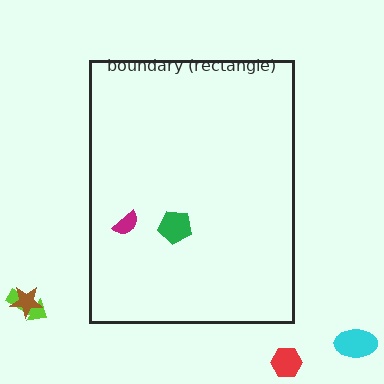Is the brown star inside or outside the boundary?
Outside.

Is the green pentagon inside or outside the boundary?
Inside.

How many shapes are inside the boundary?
2 inside, 4 outside.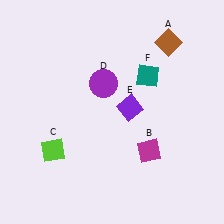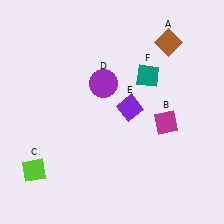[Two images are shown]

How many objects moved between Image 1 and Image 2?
2 objects moved between the two images.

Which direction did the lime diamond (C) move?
The lime diamond (C) moved down.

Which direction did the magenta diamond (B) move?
The magenta diamond (B) moved up.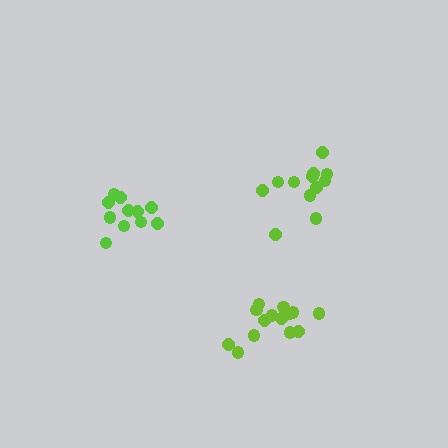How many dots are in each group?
Group 1: 11 dots, Group 2: 12 dots, Group 3: 14 dots (37 total).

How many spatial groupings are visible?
There are 3 spatial groupings.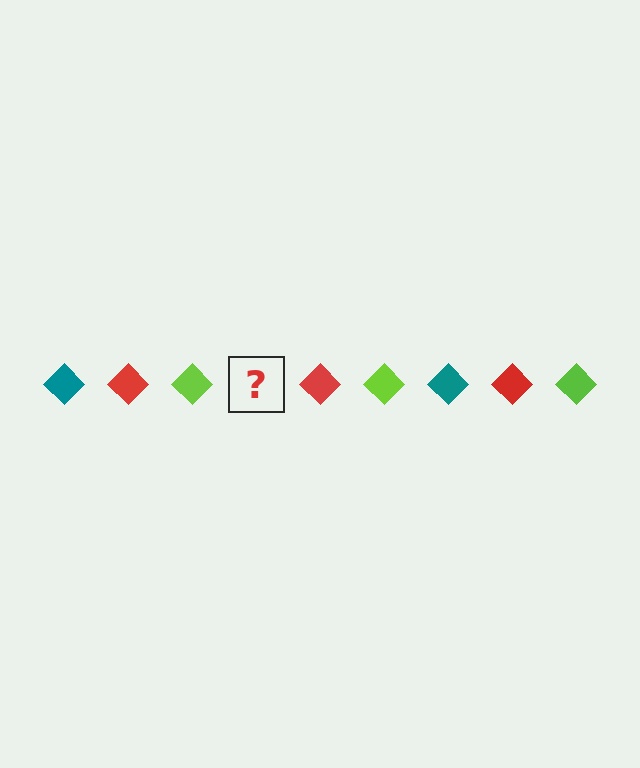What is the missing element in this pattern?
The missing element is a teal diamond.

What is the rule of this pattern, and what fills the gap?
The rule is that the pattern cycles through teal, red, lime diamonds. The gap should be filled with a teal diamond.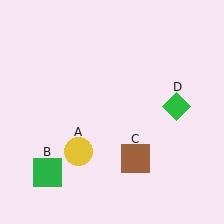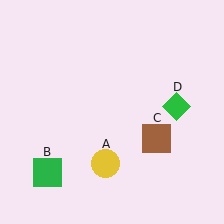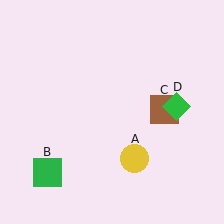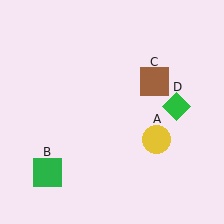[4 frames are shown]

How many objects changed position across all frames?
2 objects changed position: yellow circle (object A), brown square (object C).